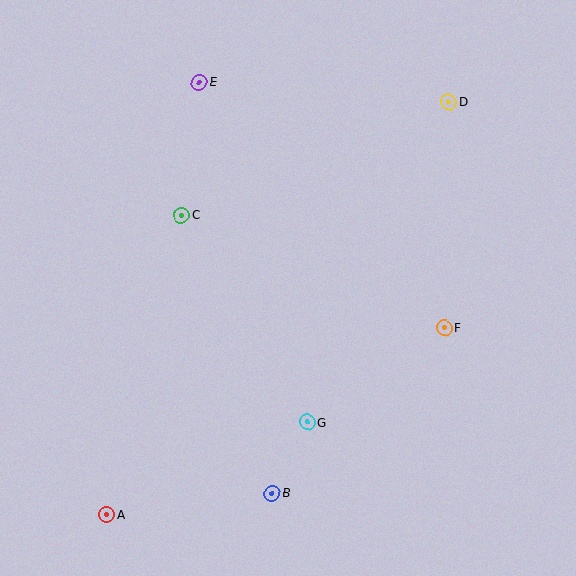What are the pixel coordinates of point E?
Point E is at (199, 82).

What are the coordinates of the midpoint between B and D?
The midpoint between B and D is at (360, 298).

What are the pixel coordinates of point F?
Point F is at (444, 328).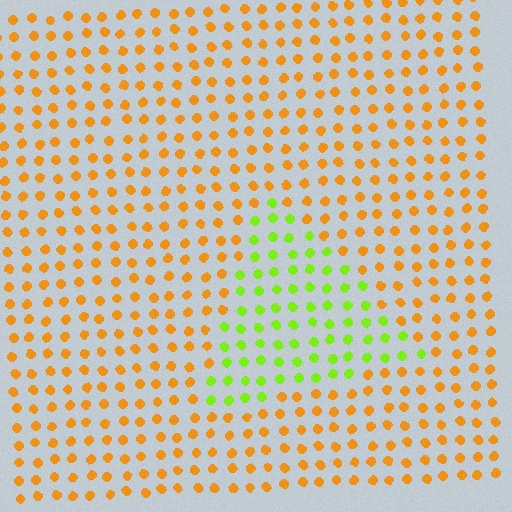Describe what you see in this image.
The image is filled with small orange elements in a uniform arrangement. A triangle-shaped region is visible where the elements are tinted to a slightly different hue, forming a subtle color boundary.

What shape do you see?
I see a triangle.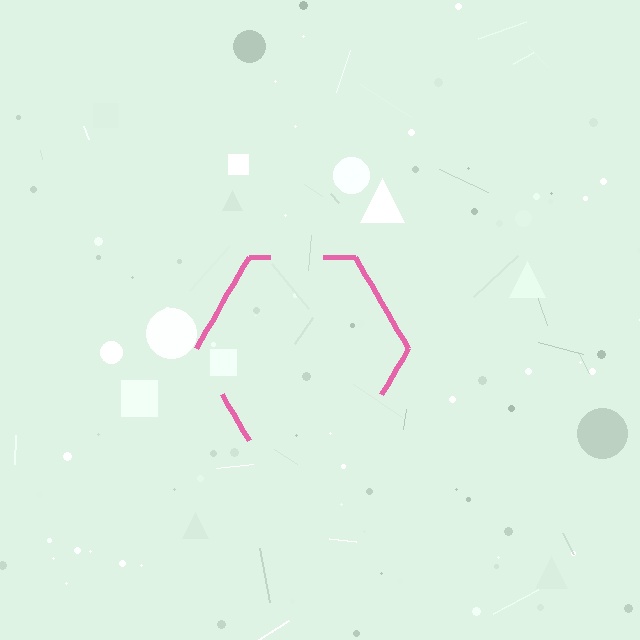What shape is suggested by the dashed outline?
The dashed outline suggests a hexagon.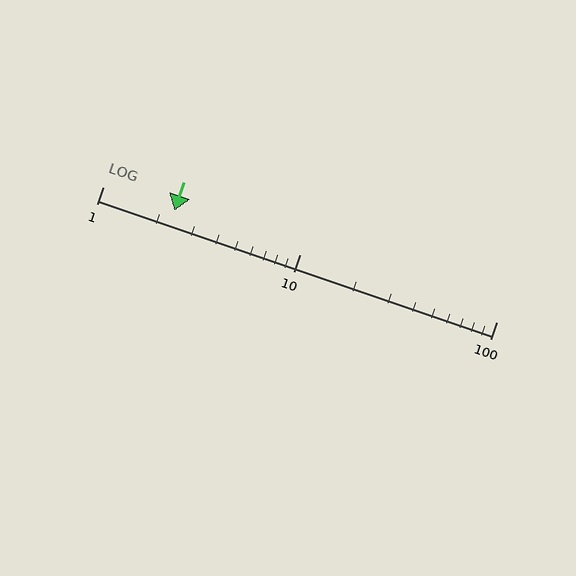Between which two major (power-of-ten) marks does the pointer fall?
The pointer is between 1 and 10.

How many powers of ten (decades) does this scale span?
The scale spans 2 decades, from 1 to 100.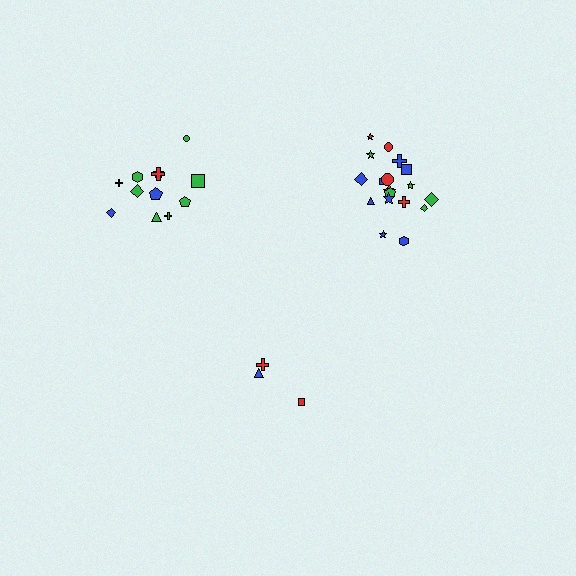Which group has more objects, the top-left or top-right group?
The top-right group.